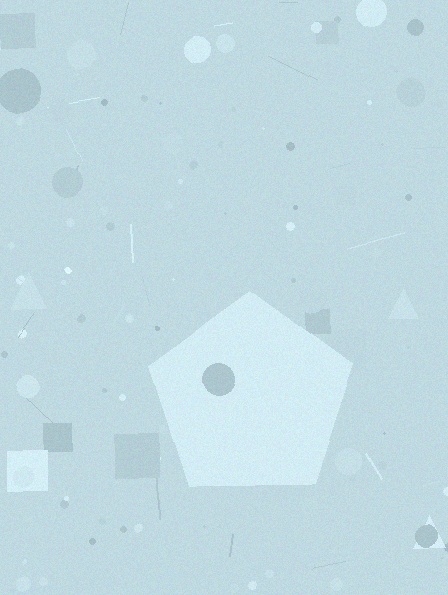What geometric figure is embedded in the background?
A pentagon is embedded in the background.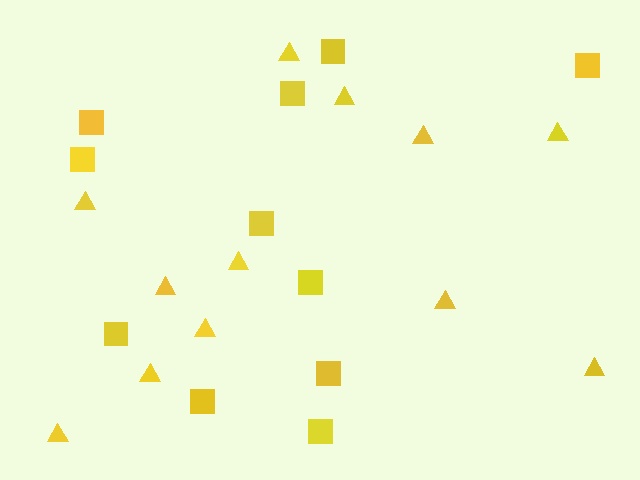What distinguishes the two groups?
There are 2 groups: one group of triangles (12) and one group of squares (11).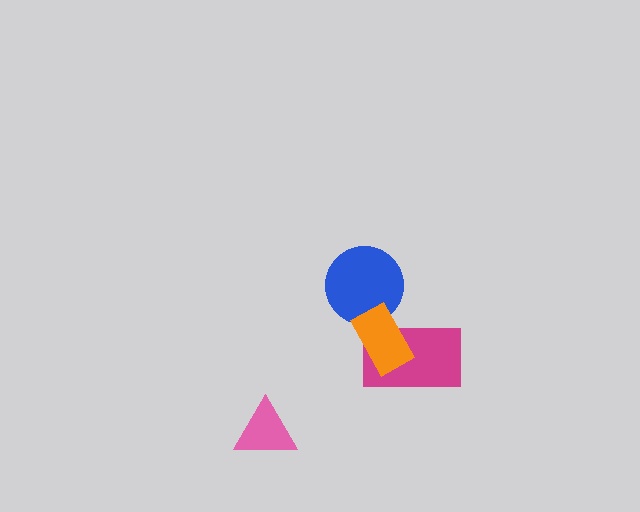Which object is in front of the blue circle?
The orange rectangle is in front of the blue circle.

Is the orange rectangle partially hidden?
No, no other shape covers it.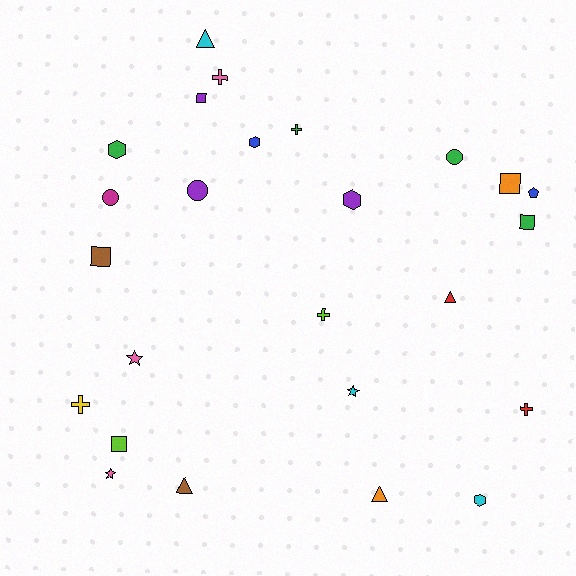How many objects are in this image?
There are 25 objects.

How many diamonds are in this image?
There are no diamonds.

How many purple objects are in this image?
There are 3 purple objects.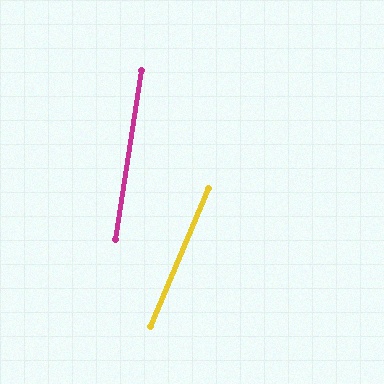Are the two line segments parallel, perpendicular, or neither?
Neither parallel nor perpendicular — they differ by about 14°.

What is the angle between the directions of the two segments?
Approximately 14 degrees.